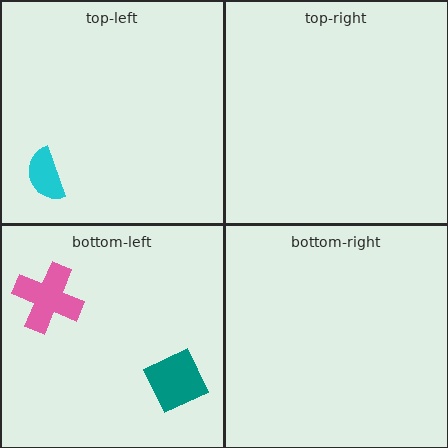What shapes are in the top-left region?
The cyan semicircle.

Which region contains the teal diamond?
The bottom-left region.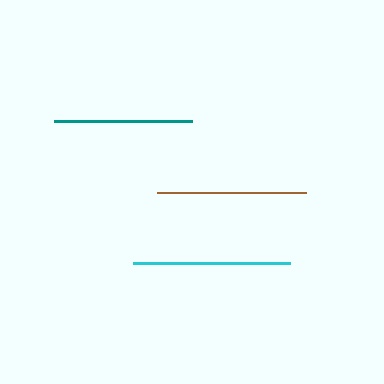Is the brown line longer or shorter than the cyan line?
The cyan line is longer than the brown line.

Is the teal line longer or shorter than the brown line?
The brown line is longer than the teal line.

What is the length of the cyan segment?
The cyan segment is approximately 157 pixels long.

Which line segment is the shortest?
The teal line is the shortest at approximately 138 pixels.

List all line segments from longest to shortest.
From longest to shortest: cyan, brown, teal.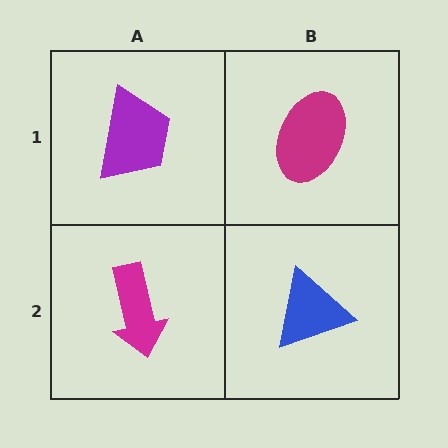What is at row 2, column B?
A blue triangle.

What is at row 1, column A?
A purple trapezoid.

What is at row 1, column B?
A magenta ellipse.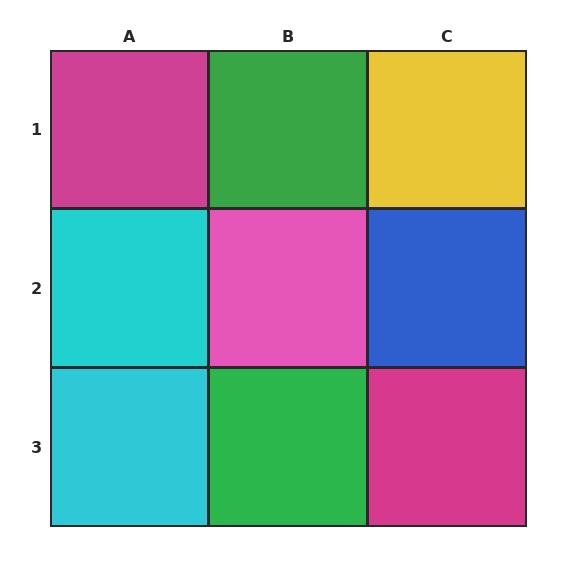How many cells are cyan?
2 cells are cyan.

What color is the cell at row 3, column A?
Cyan.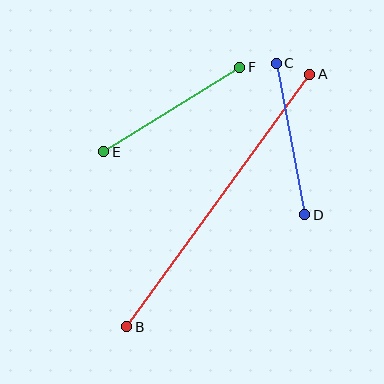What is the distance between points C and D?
The distance is approximately 154 pixels.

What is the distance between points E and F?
The distance is approximately 160 pixels.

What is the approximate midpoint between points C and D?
The midpoint is at approximately (291, 139) pixels.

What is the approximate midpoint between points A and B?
The midpoint is at approximately (218, 200) pixels.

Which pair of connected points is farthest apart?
Points A and B are farthest apart.